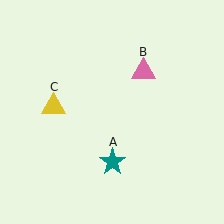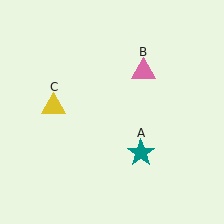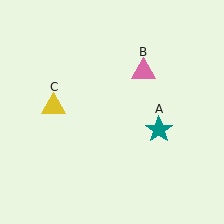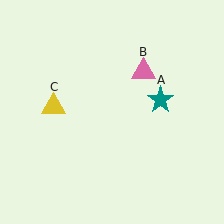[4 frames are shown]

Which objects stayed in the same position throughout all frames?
Pink triangle (object B) and yellow triangle (object C) remained stationary.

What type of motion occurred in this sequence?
The teal star (object A) rotated counterclockwise around the center of the scene.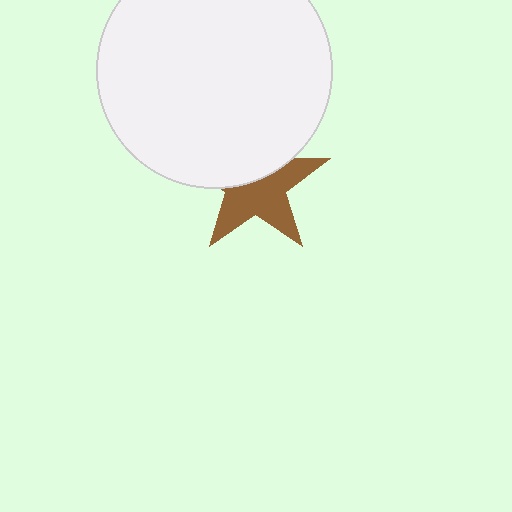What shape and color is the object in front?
The object in front is a white circle.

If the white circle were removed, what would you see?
You would see the complete brown star.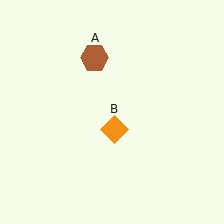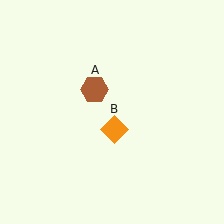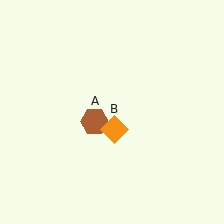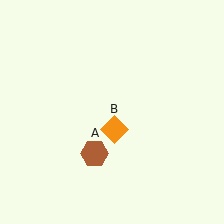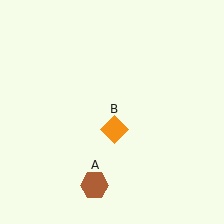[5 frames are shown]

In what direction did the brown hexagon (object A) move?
The brown hexagon (object A) moved down.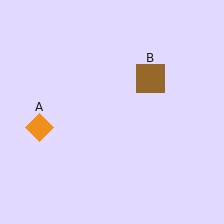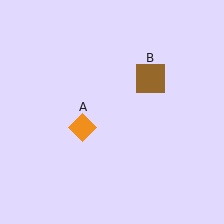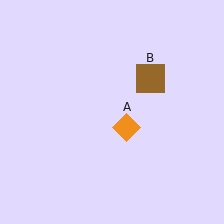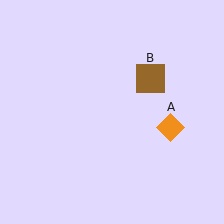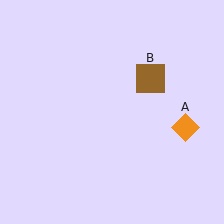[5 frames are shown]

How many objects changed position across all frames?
1 object changed position: orange diamond (object A).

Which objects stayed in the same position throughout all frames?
Brown square (object B) remained stationary.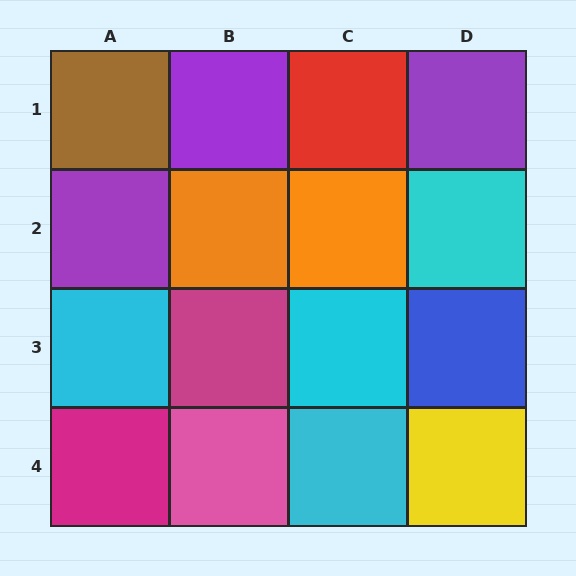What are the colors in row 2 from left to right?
Purple, orange, orange, cyan.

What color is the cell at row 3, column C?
Cyan.